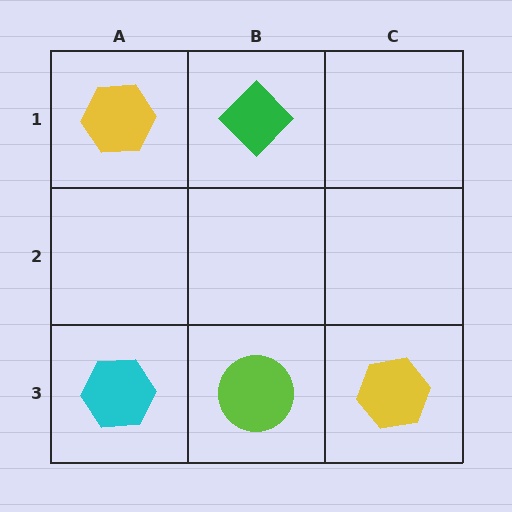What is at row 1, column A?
A yellow hexagon.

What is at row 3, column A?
A cyan hexagon.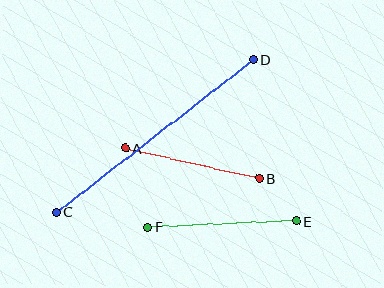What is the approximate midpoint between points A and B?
The midpoint is at approximately (192, 163) pixels.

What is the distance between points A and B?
The distance is approximately 138 pixels.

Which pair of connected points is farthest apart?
Points C and D are farthest apart.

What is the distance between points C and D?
The distance is approximately 249 pixels.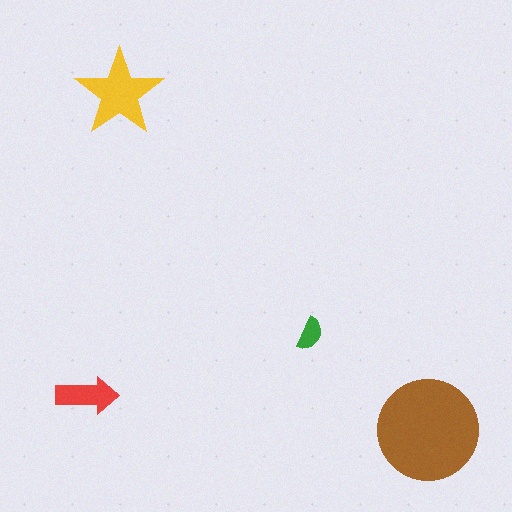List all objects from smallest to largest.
The green semicircle, the red arrow, the yellow star, the brown circle.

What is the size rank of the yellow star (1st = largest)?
2nd.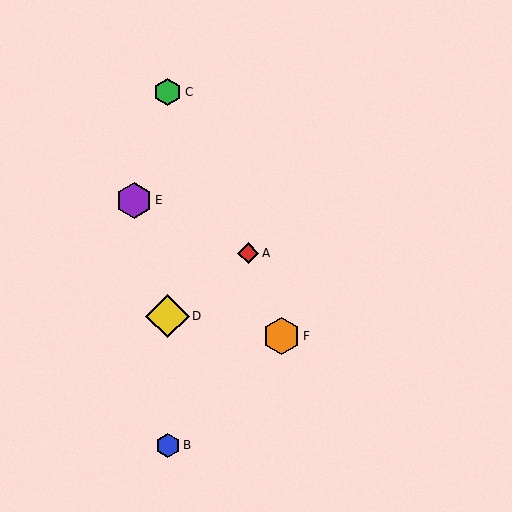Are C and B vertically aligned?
Yes, both are at x≈168.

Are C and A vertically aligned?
No, C is at x≈168 and A is at x≈248.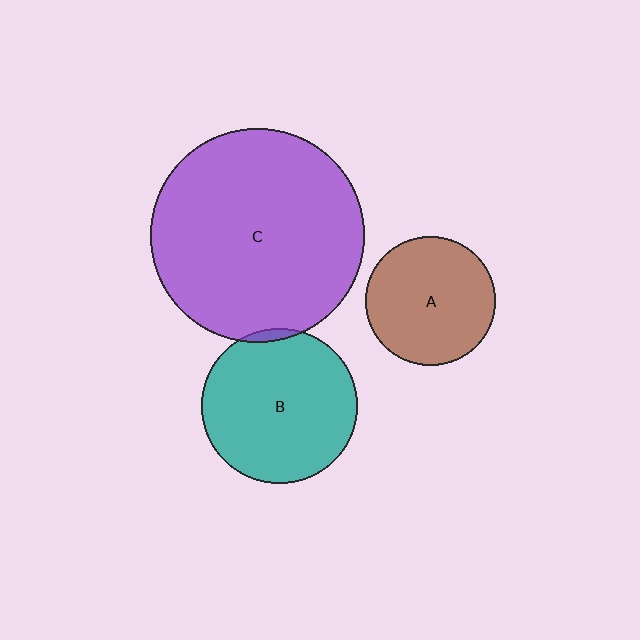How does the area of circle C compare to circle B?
Approximately 1.9 times.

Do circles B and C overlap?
Yes.